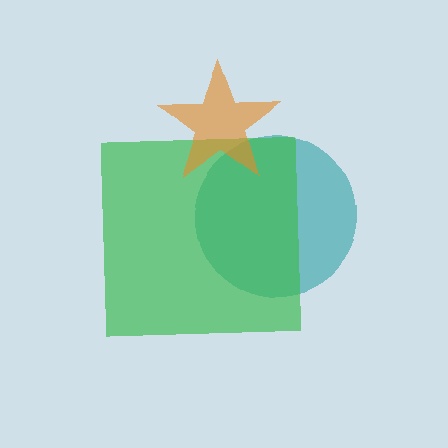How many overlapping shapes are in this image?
There are 3 overlapping shapes in the image.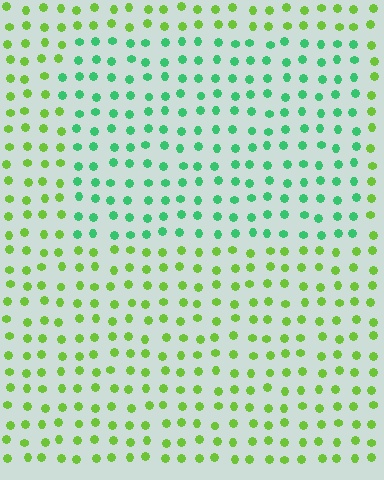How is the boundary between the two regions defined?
The boundary is defined purely by a slight shift in hue (about 47 degrees). Spacing, size, and orientation are identical on both sides.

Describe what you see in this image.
The image is filled with small lime elements in a uniform arrangement. A rectangle-shaped region is visible where the elements are tinted to a slightly different hue, forming a subtle color boundary.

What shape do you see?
I see a rectangle.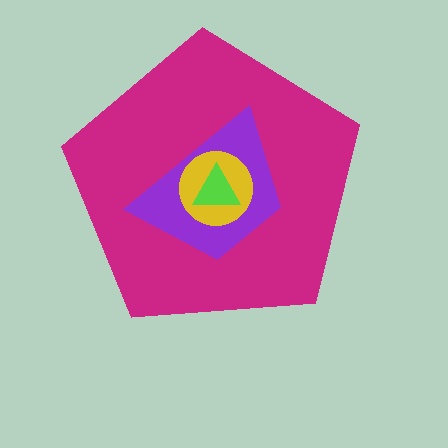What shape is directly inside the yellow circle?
The lime triangle.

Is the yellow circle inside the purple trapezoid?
Yes.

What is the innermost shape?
The lime triangle.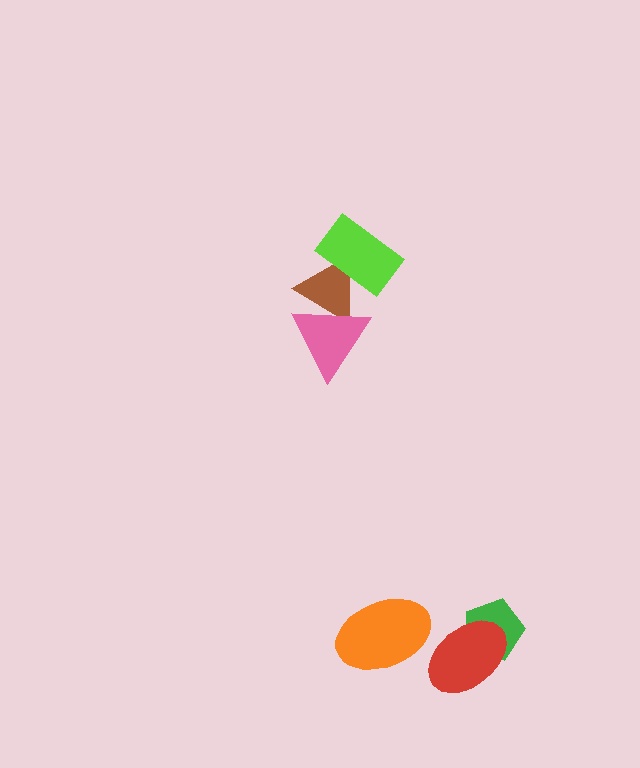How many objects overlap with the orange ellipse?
0 objects overlap with the orange ellipse.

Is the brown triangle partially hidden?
Yes, it is partially covered by another shape.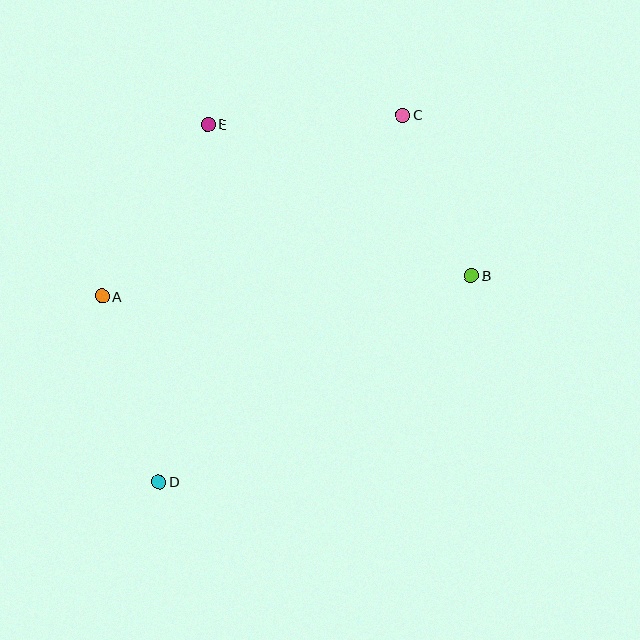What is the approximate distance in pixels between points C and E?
The distance between C and E is approximately 195 pixels.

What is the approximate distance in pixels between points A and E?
The distance between A and E is approximately 202 pixels.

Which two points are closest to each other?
Points B and C are closest to each other.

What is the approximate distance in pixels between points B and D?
The distance between B and D is approximately 374 pixels.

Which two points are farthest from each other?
Points C and D are farthest from each other.